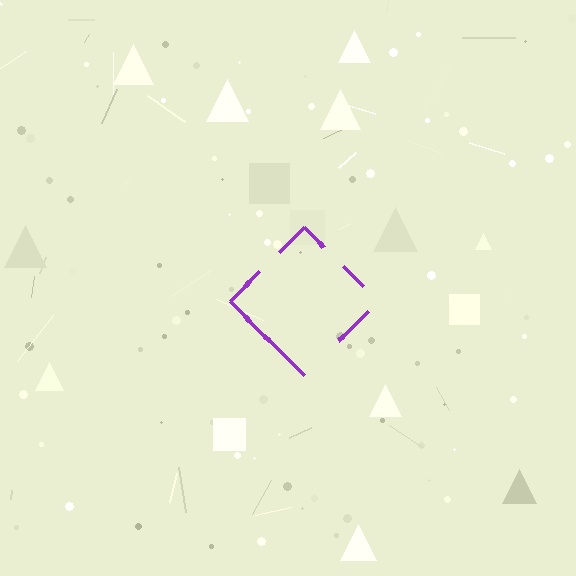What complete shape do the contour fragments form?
The contour fragments form a diamond.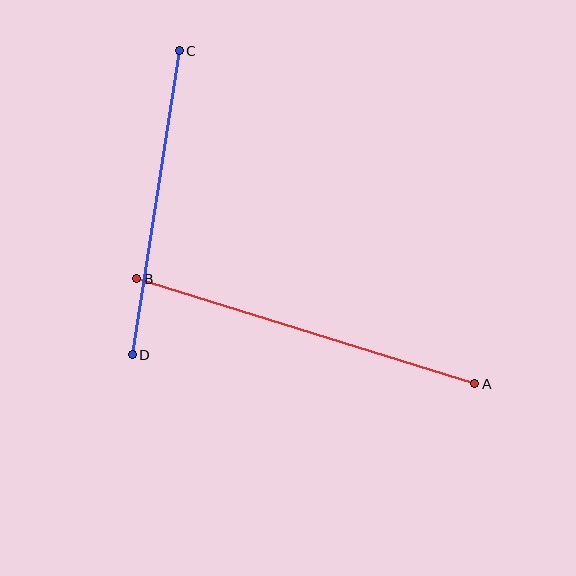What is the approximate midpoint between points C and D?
The midpoint is at approximately (156, 203) pixels.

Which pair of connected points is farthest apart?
Points A and B are farthest apart.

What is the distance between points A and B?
The distance is approximately 354 pixels.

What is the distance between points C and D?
The distance is approximately 308 pixels.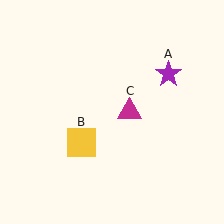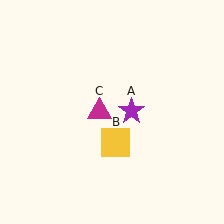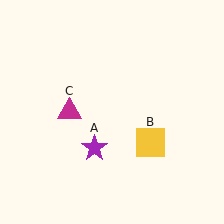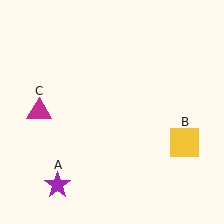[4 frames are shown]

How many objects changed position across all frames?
3 objects changed position: purple star (object A), yellow square (object B), magenta triangle (object C).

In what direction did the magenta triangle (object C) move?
The magenta triangle (object C) moved left.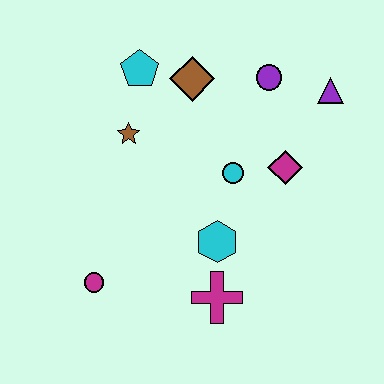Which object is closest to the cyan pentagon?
The brown diamond is closest to the cyan pentagon.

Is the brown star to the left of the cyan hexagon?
Yes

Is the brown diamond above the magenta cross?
Yes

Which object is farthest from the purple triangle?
The magenta circle is farthest from the purple triangle.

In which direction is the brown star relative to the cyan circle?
The brown star is to the left of the cyan circle.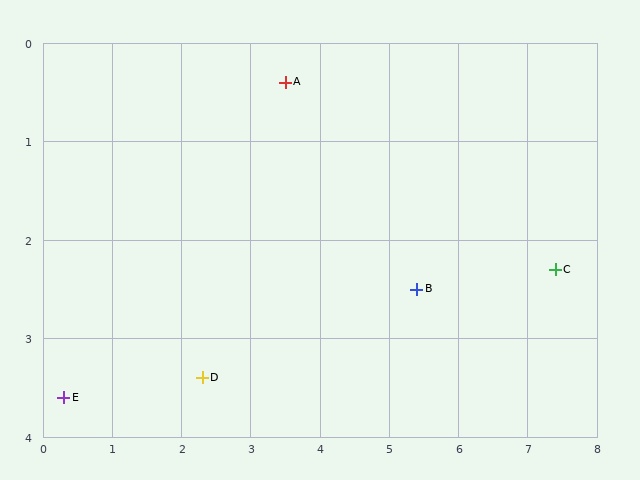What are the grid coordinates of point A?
Point A is at approximately (3.5, 0.4).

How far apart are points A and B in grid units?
Points A and B are about 2.8 grid units apart.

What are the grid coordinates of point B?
Point B is at approximately (5.4, 2.5).